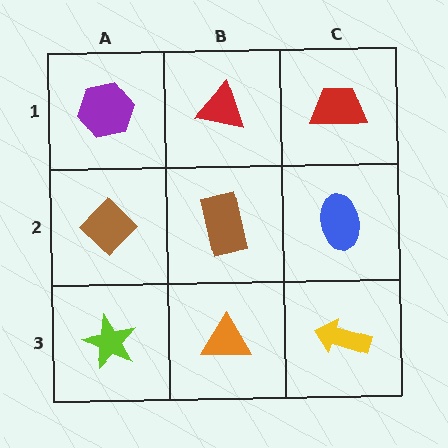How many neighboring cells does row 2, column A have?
3.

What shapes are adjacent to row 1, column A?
A brown diamond (row 2, column A), a red triangle (row 1, column B).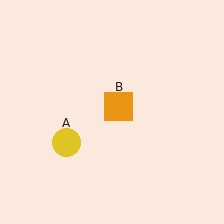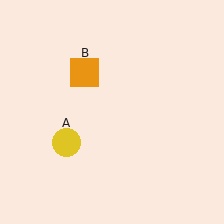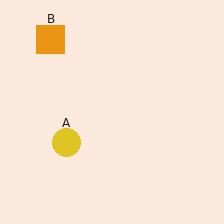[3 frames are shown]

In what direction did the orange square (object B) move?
The orange square (object B) moved up and to the left.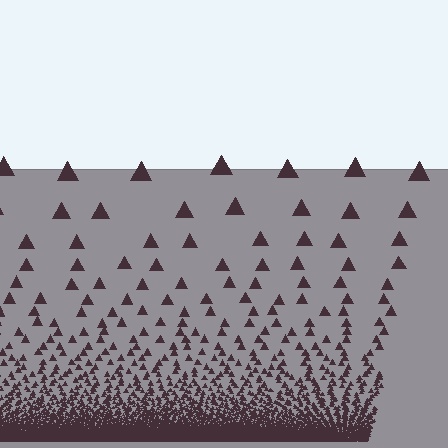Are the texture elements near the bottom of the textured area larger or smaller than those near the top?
Smaller. The gradient is inverted — elements near the bottom are smaller and denser.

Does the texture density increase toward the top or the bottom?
Density increases toward the bottom.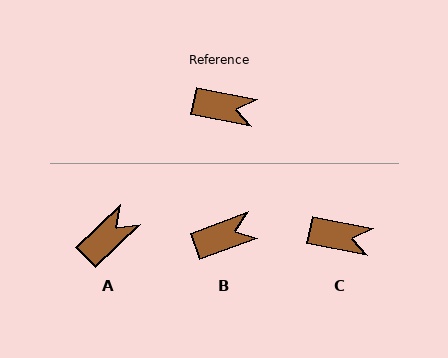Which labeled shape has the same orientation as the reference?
C.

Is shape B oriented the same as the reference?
No, it is off by about 32 degrees.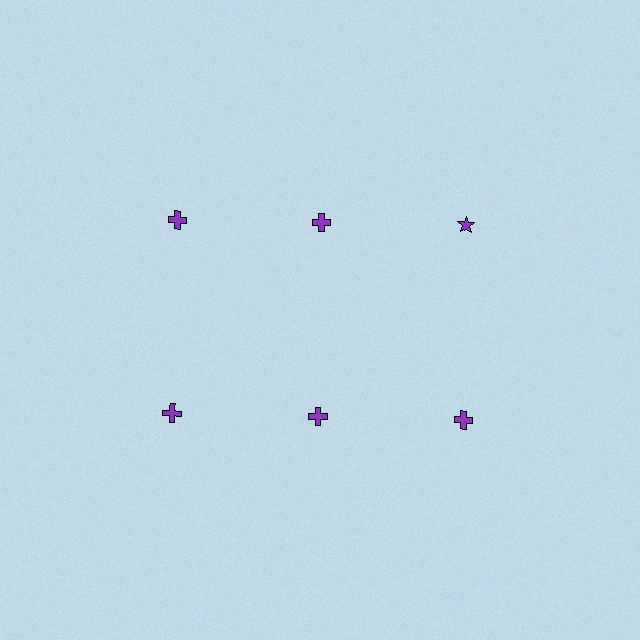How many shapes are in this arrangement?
There are 6 shapes arranged in a grid pattern.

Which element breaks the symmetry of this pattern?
The purple star in the top row, center column breaks the symmetry. All other shapes are purple crosses.